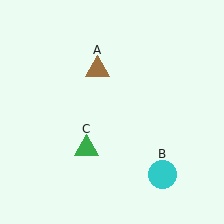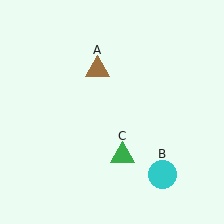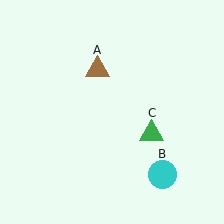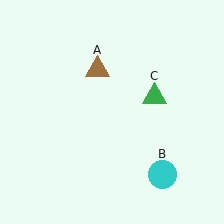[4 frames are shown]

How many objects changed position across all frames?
1 object changed position: green triangle (object C).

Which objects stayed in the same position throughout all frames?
Brown triangle (object A) and cyan circle (object B) remained stationary.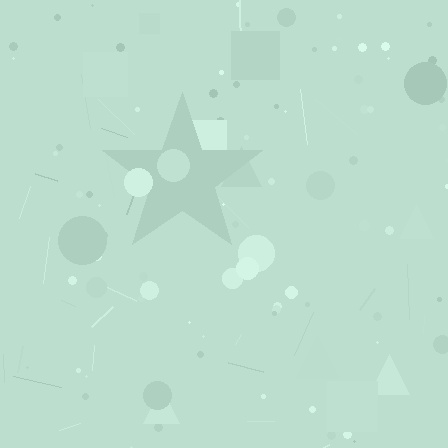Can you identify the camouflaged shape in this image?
The camouflaged shape is a star.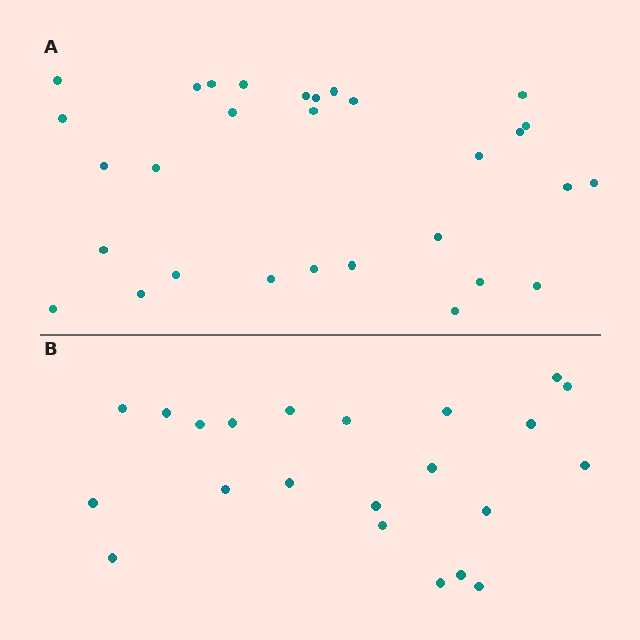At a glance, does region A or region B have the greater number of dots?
Region A (the top region) has more dots.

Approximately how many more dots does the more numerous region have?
Region A has roughly 8 or so more dots than region B.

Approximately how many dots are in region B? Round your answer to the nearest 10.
About 20 dots. (The exact count is 22, which rounds to 20.)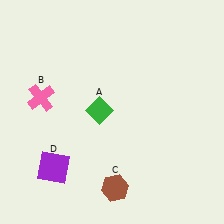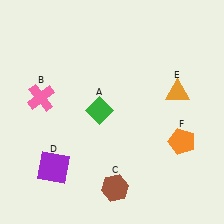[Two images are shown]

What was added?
An orange triangle (E), an orange pentagon (F) were added in Image 2.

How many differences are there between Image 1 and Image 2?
There are 2 differences between the two images.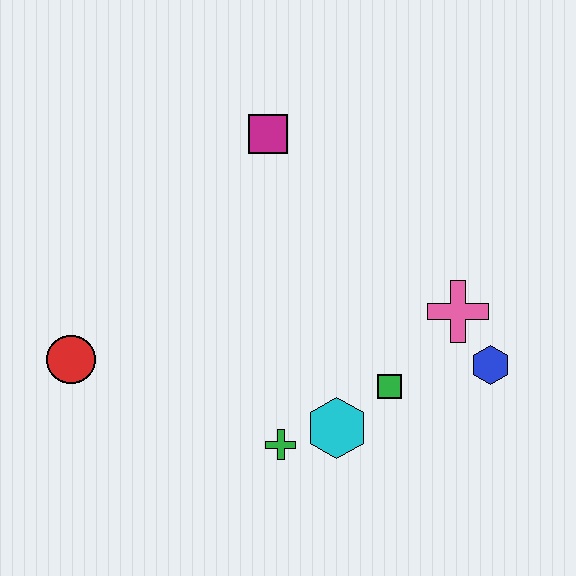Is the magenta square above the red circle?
Yes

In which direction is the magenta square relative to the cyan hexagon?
The magenta square is above the cyan hexagon.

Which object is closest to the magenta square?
The pink cross is closest to the magenta square.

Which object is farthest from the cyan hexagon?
The magenta square is farthest from the cyan hexagon.